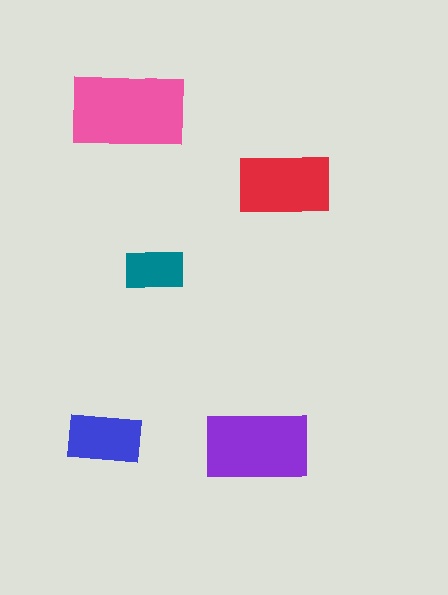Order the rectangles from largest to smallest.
the pink one, the purple one, the red one, the blue one, the teal one.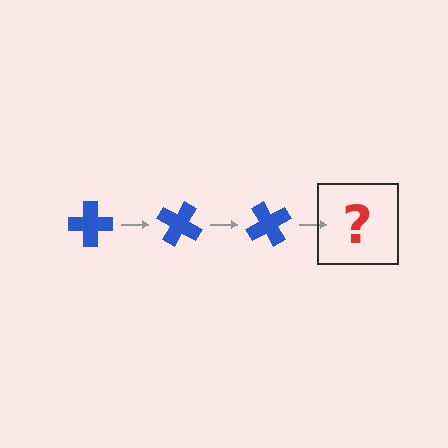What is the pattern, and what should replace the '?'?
The pattern is that the cross rotates 30 degrees each step. The '?' should be a blue cross rotated 90 degrees.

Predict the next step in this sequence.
The next step is a blue cross rotated 90 degrees.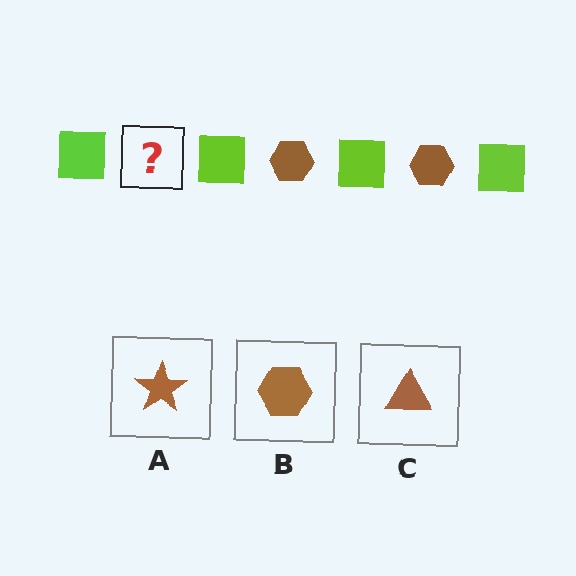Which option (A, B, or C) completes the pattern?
B.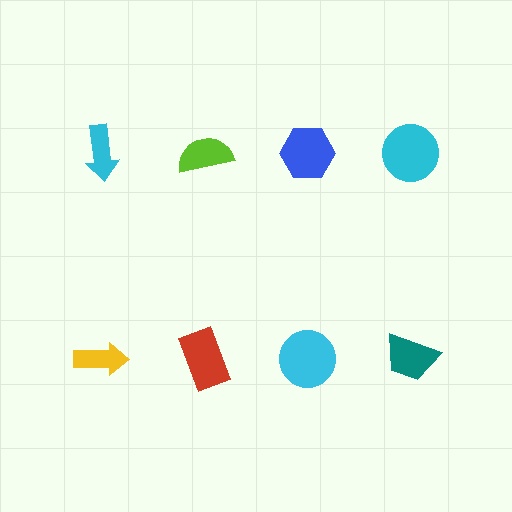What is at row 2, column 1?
A yellow arrow.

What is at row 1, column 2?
A lime semicircle.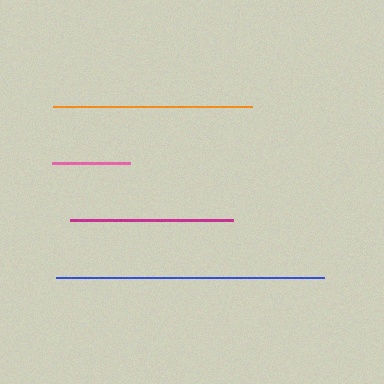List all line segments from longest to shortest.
From longest to shortest: blue, orange, magenta, pink.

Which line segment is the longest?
The blue line is the longest at approximately 268 pixels.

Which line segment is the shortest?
The pink line is the shortest at approximately 79 pixels.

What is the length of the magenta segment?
The magenta segment is approximately 163 pixels long.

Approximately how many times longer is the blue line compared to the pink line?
The blue line is approximately 3.4 times the length of the pink line.